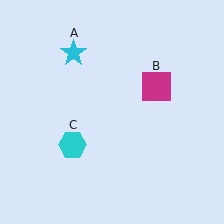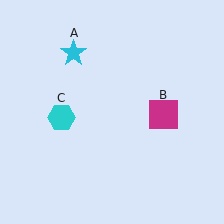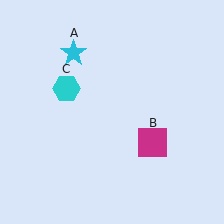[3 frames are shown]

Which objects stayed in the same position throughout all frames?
Cyan star (object A) remained stationary.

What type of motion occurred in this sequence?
The magenta square (object B), cyan hexagon (object C) rotated clockwise around the center of the scene.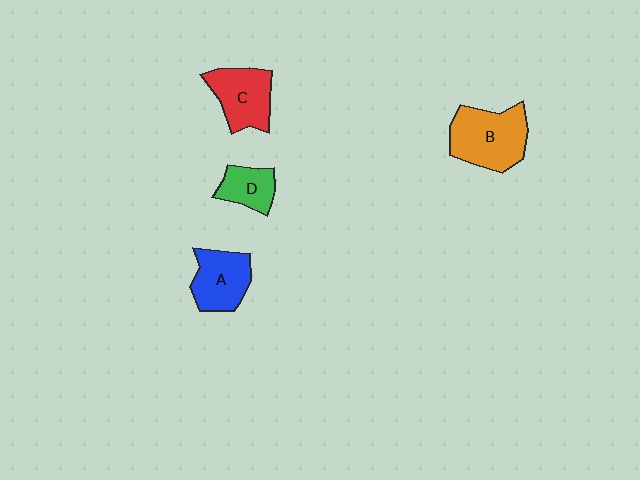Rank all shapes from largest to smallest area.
From largest to smallest: B (orange), C (red), A (blue), D (green).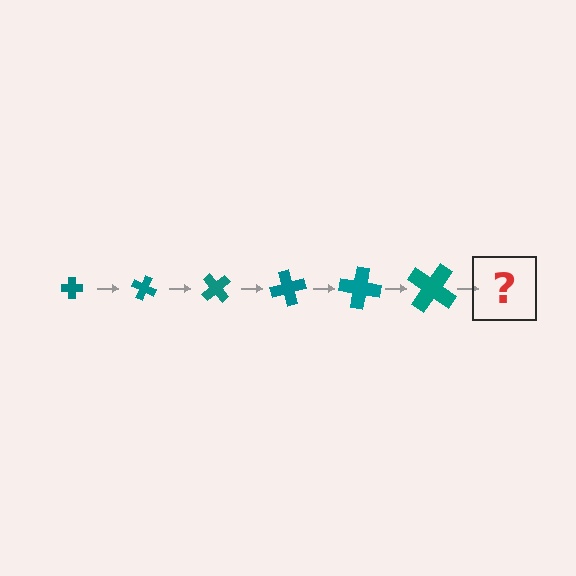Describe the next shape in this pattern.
It should be a cross, larger than the previous one and rotated 150 degrees from the start.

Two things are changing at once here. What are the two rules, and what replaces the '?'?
The two rules are that the cross grows larger each step and it rotates 25 degrees each step. The '?' should be a cross, larger than the previous one and rotated 150 degrees from the start.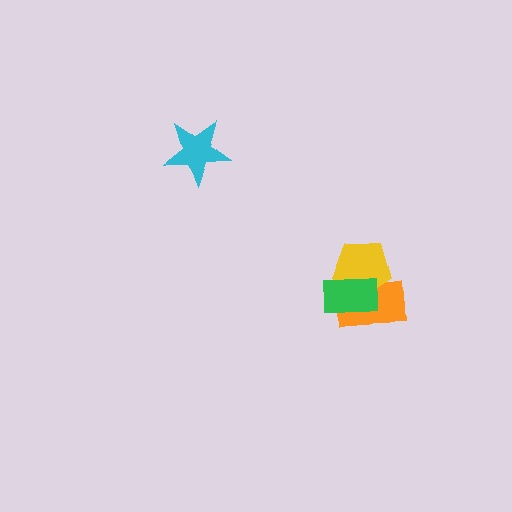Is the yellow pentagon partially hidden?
Yes, it is partially covered by another shape.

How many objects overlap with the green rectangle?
2 objects overlap with the green rectangle.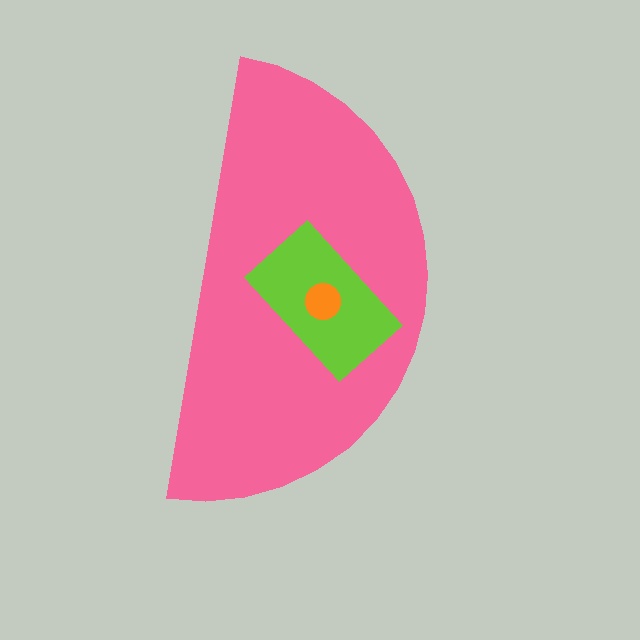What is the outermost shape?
The pink semicircle.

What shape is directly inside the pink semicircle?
The lime rectangle.